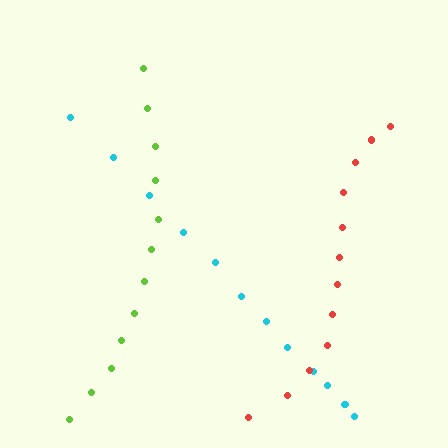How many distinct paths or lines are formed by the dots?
There are 3 distinct paths.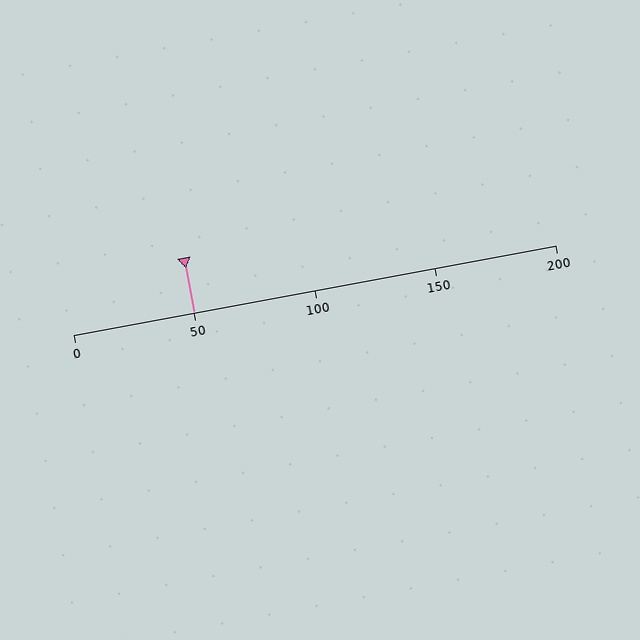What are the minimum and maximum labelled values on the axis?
The axis runs from 0 to 200.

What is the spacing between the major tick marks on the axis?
The major ticks are spaced 50 apart.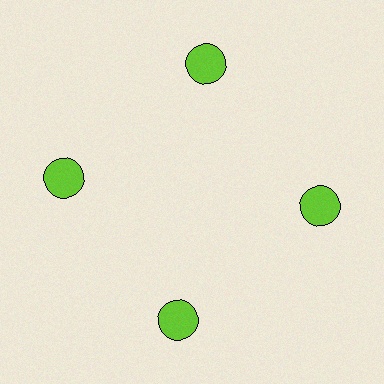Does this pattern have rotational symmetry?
Yes, this pattern has 4-fold rotational symmetry. It looks the same after rotating 90 degrees around the center.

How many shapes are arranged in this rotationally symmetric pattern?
There are 4 shapes, arranged in 4 groups of 1.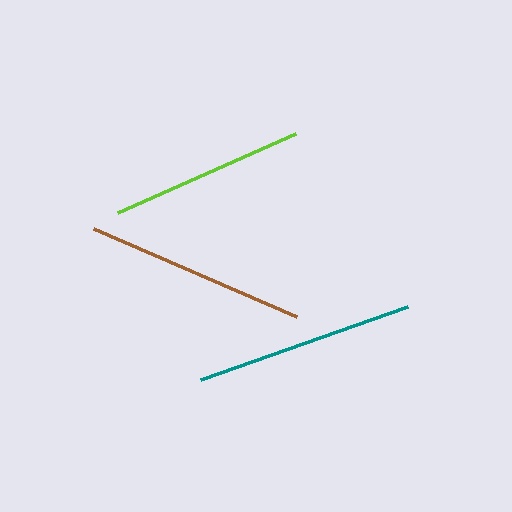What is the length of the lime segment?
The lime segment is approximately 195 pixels long.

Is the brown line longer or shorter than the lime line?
The brown line is longer than the lime line.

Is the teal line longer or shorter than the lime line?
The teal line is longer than the lime line.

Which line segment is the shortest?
The lime line is the shortest at approximately 195 pixels.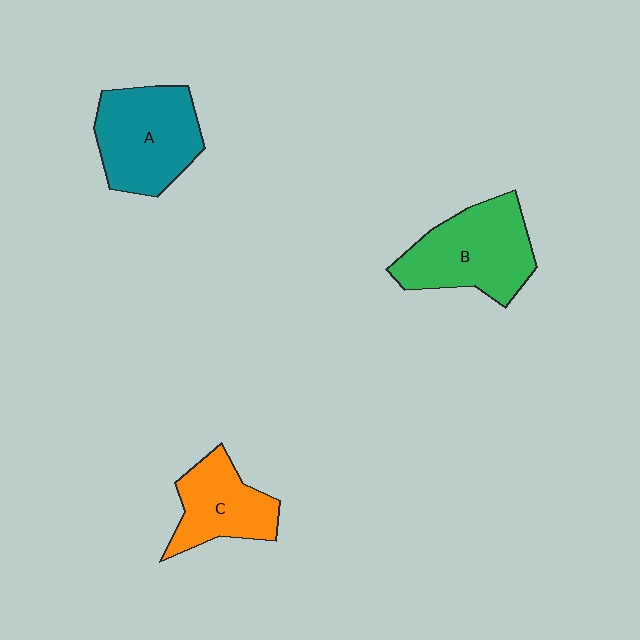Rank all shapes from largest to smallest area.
From largest to smallest: B (green), A (teal), C (orange).